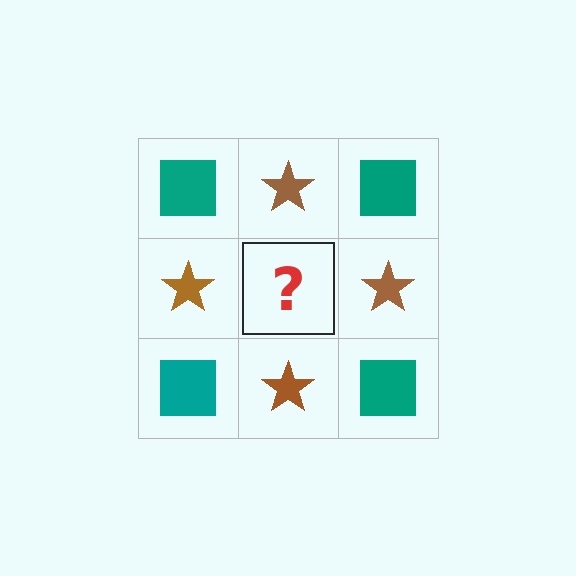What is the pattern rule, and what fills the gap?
The rule is that it alternates teal square and brown star in a checkerboard pattern. The gap should be filled with a teal square.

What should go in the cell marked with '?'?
The missing cell should contain a teal square.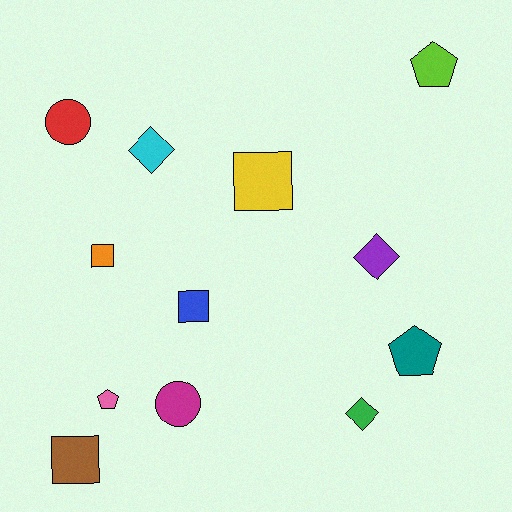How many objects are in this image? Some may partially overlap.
There are 12 objects.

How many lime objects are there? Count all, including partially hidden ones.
There is 1 lime object.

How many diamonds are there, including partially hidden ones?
There are 3 diamonds.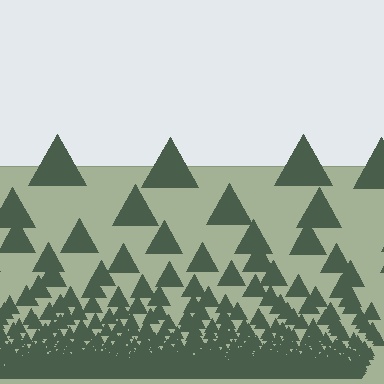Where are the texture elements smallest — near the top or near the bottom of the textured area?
Near the bottom.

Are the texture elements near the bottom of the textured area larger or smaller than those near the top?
Smaller. The gradient is inverted — elements near the bottom are smaller and denser.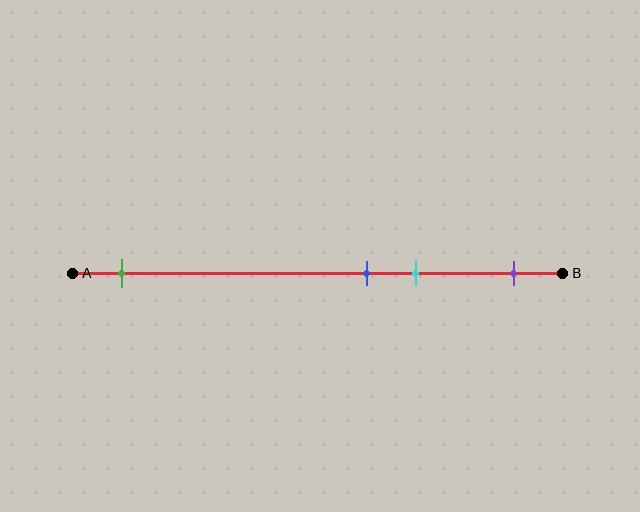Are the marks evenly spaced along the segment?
No, the marks are not evenly spaced.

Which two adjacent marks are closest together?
The blue and cyan marks are the closest adjacent pair.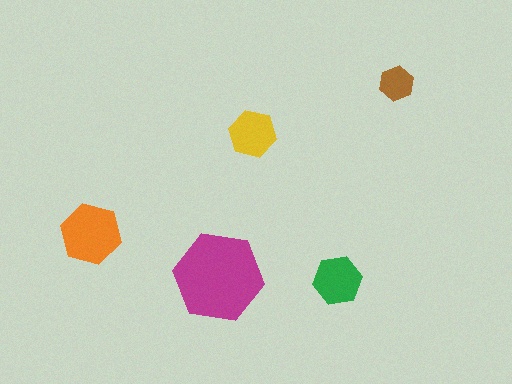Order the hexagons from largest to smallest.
the magenta one, the orange one, the green one, the yellow one, the brown one.